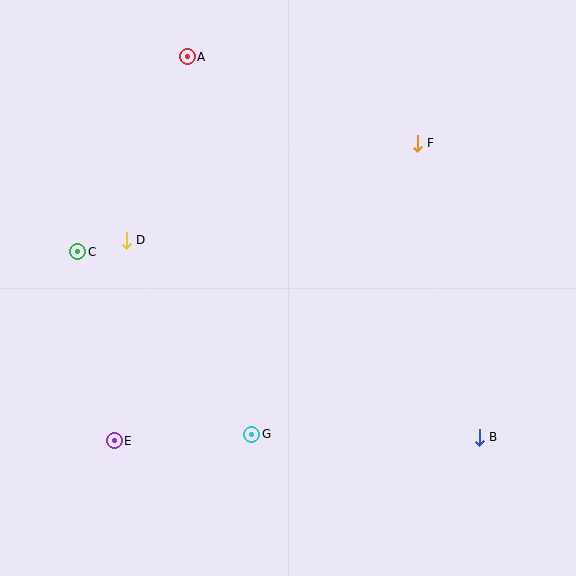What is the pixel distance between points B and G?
The distance between B and G is 228 pixels.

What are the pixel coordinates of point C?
Point C is at (78, 252).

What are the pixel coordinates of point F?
Point F is at (417, 143).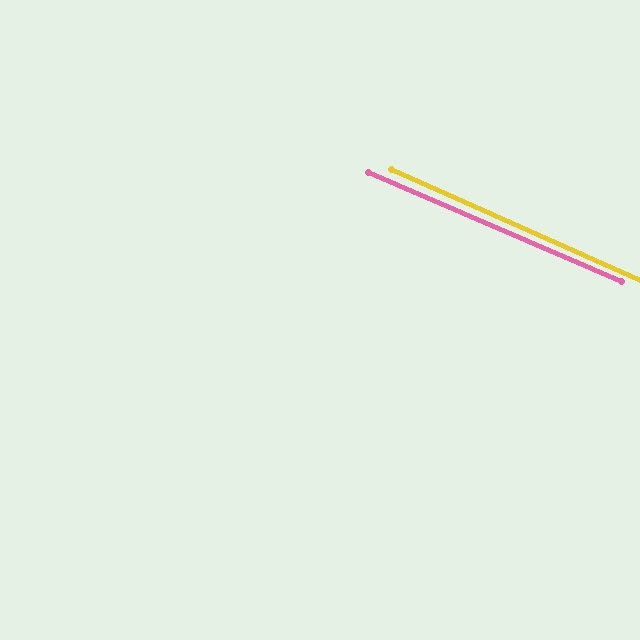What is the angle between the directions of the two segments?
Approximately 1 degree.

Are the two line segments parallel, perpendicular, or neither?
Parallel — their directions differ by only 0.8°.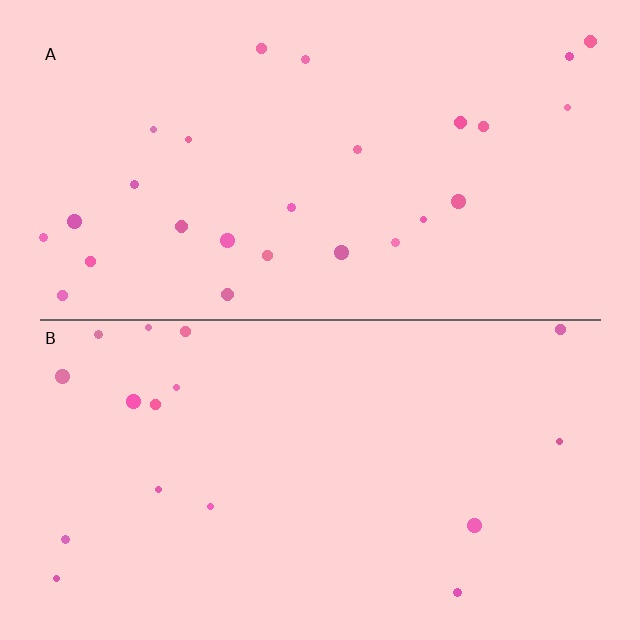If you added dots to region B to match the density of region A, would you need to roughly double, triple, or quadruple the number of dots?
Approximately double.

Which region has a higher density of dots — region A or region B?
A (the top).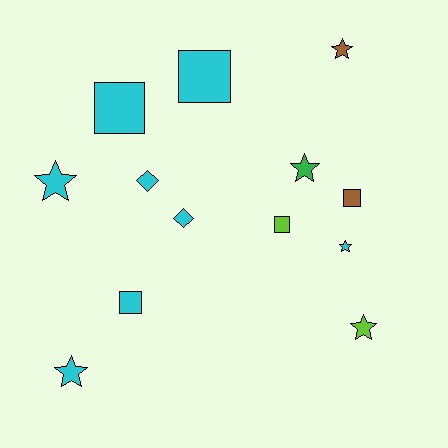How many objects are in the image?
There are 13 objects.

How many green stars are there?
There is 1 green star.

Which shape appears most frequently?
Star, with 6 objects.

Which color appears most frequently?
Cyan, with 8 objects.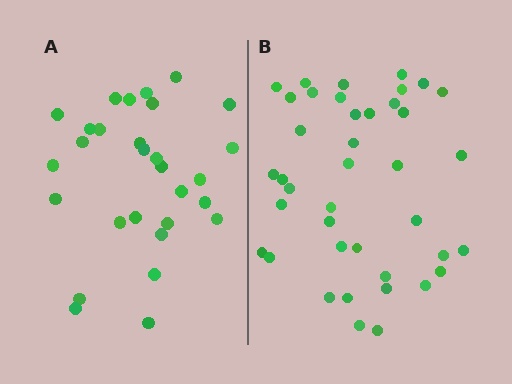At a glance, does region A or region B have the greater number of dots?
Region B (the right region) has more dots.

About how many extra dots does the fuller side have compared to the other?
Region B has roughly 12 or so more dots than region A.